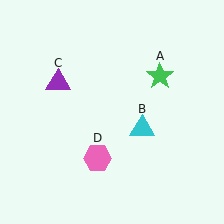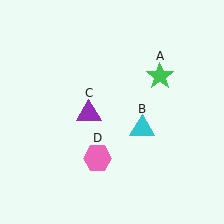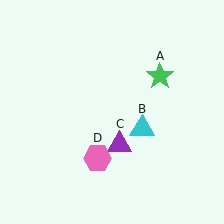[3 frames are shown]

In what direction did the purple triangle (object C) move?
The purple triangle (object C) moved down and to the right.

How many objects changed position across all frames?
1 object changed position: purple triangle (object C).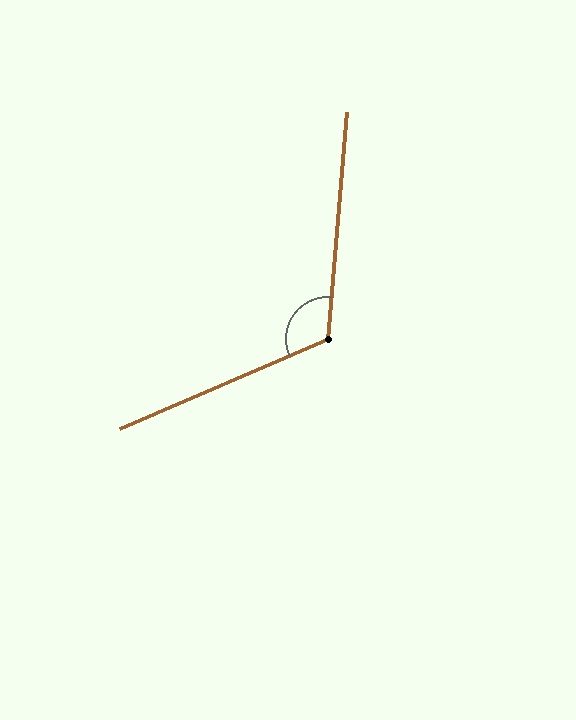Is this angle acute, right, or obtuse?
It is obtuse.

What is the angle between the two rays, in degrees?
Approximately 118 degrees.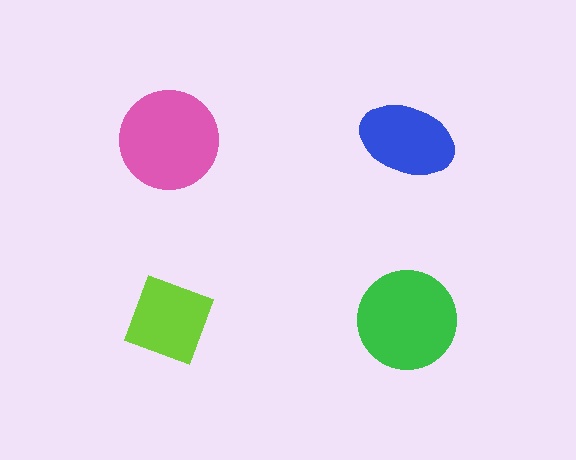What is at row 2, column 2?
A green circle.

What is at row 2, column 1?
A lime diamond.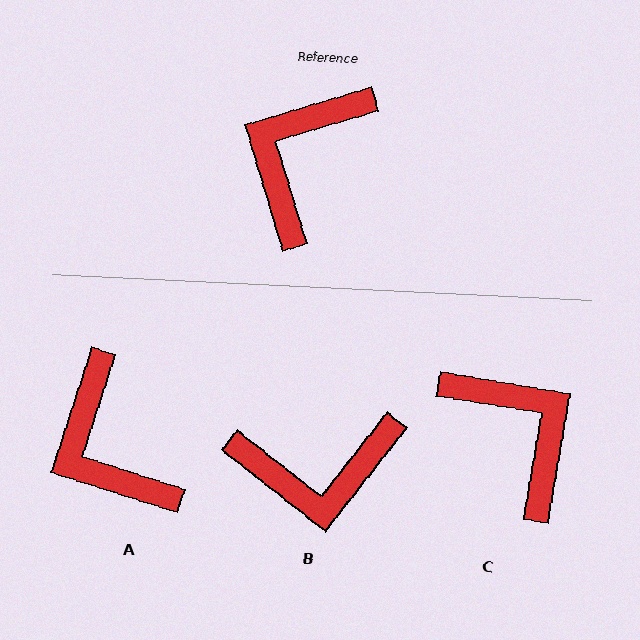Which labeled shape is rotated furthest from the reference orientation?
B, about 125 degrees away.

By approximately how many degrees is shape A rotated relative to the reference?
Approximately 56 degrees counter-clockwise.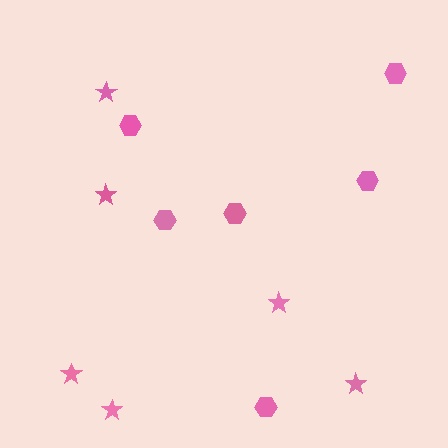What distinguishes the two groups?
There are 2 groups: one group of stars (6) and one group of hexagons (6).